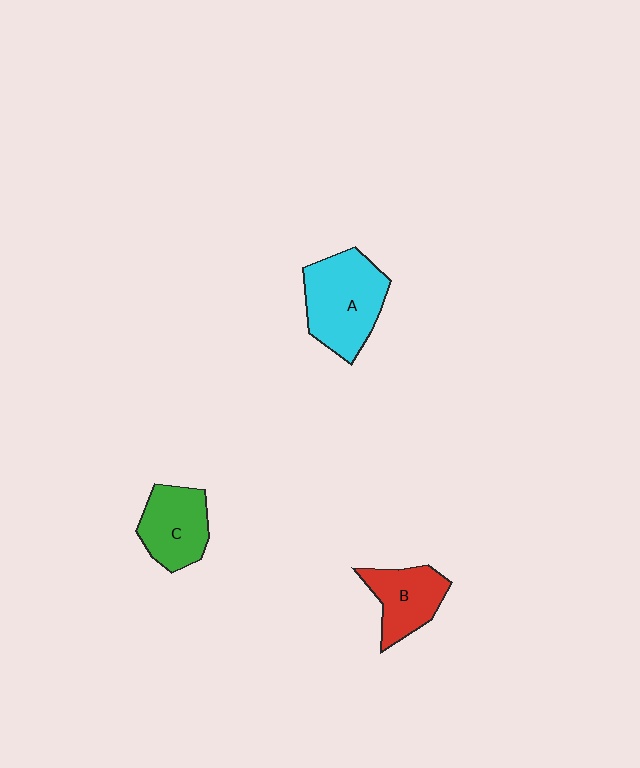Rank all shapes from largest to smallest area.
From largest to smallest: A (cyan), C (green), B (red).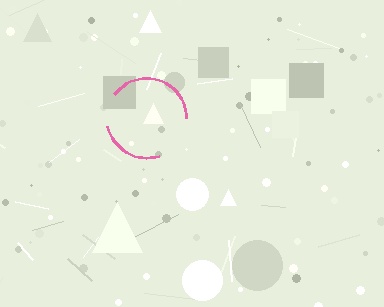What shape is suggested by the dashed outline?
The dashed outline suggests a circle.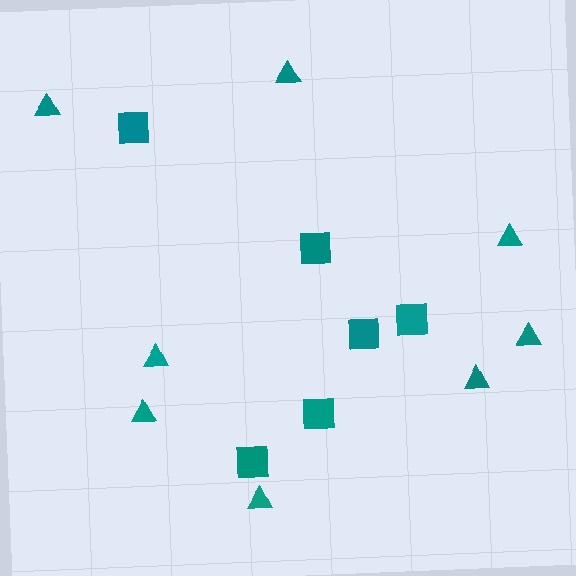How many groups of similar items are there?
There are 2 groups: one group of squares (6) and one group of triangles (8).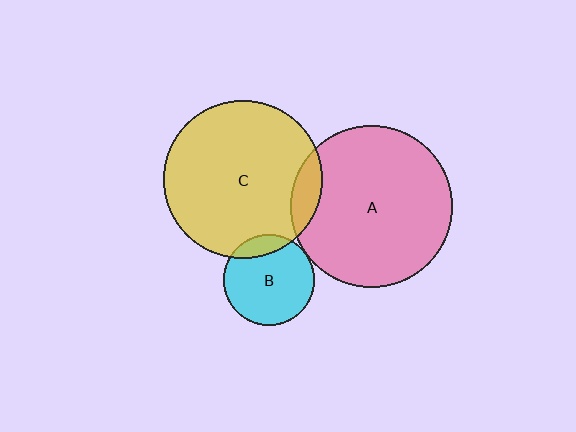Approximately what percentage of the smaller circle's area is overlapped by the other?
Approximately 15%.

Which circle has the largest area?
Circle A (pink).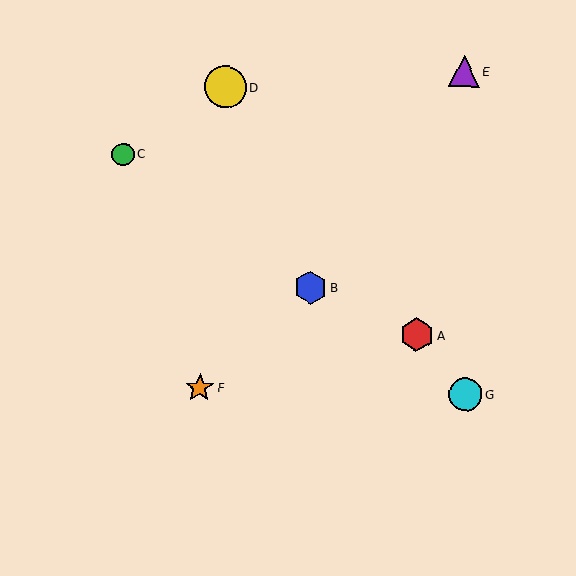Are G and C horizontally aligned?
No, G is at y≈394 and C is at y≈154.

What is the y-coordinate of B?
Object B is at y≈287.